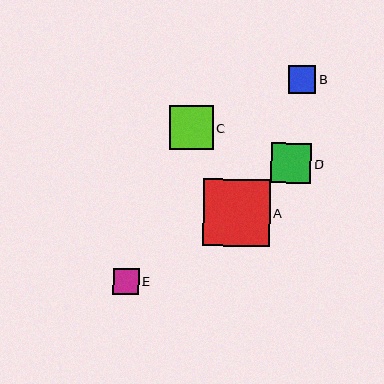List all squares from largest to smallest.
From largest to smallest: A, C, D, B, E.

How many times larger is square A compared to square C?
Square A is approximately 1.5 times the size of square C.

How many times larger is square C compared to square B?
Square C is approximately 1.6 times the size of square B.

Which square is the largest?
Square A is the largest with a size of approximately 67 pixels.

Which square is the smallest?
Square E is the smallest with a size of approximately 26 pixels.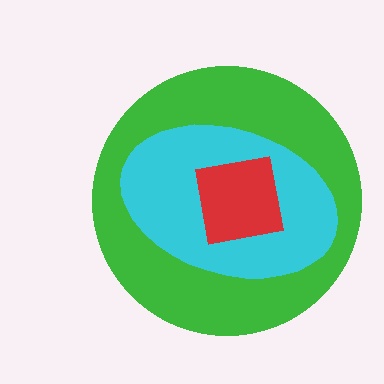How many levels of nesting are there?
3.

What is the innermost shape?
The red square.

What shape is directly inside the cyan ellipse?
The red square.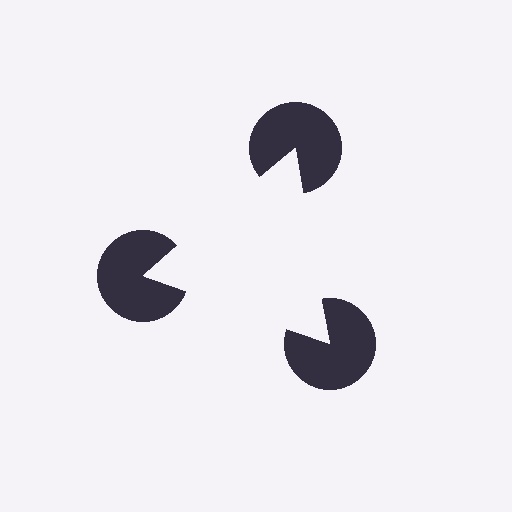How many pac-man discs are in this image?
There are 3 — one at each vertex of the illusory triangle.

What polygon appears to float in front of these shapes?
An illusory triangle — its edges are inferred from the aligned wedge cuts in the pac-man discs, not physically drawn.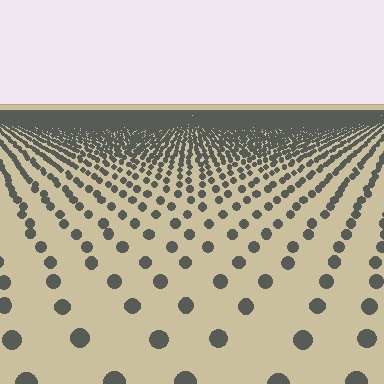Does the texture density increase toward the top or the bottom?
Density increases toward the top.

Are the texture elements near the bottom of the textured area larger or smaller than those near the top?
Larger. Near the bottom, elements are closer to the viewer and appear at a bigger on-screen size.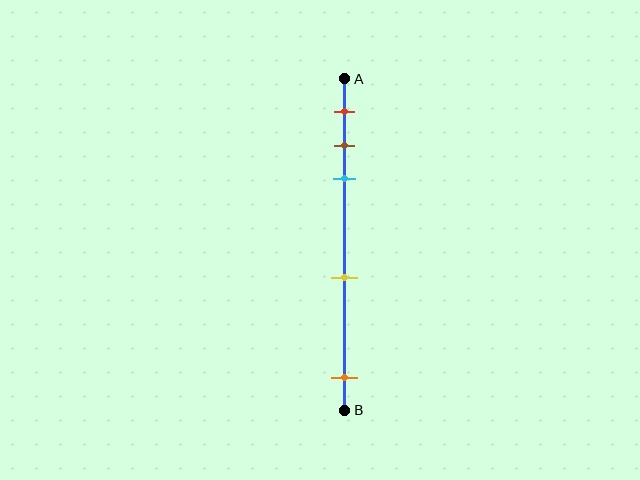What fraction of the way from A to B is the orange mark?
The orange mark is approximately 90% (0.9) of the way from A to B.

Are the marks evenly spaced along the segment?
No, the marks are not evenly spaced.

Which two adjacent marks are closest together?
The brown and cyan marks are the closest adjacent pair.